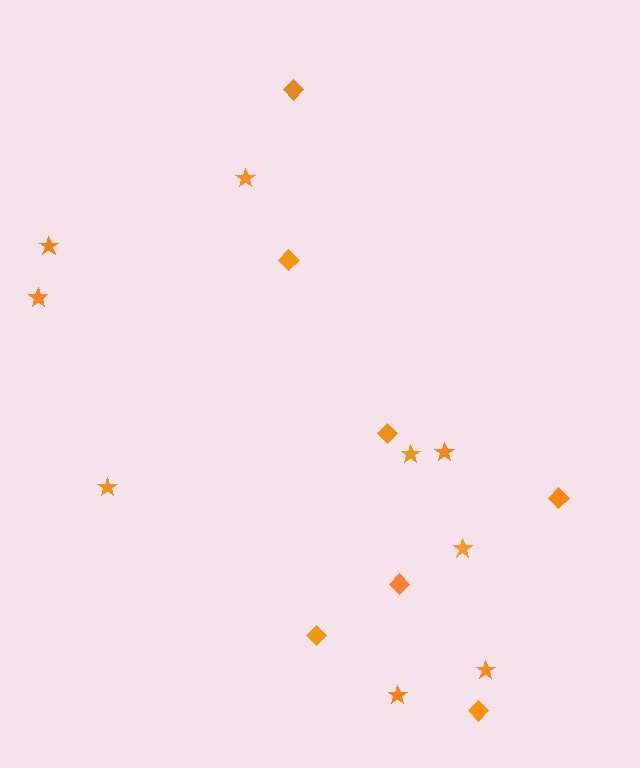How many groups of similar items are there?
There are 2 groups: one group of stars (9) and one group of diamonds (7).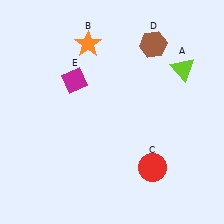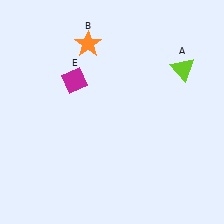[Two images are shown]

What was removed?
The red circle (C), the brown hexagon (D) were removed in Image 2.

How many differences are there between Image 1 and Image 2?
There are 2 differences between the two images.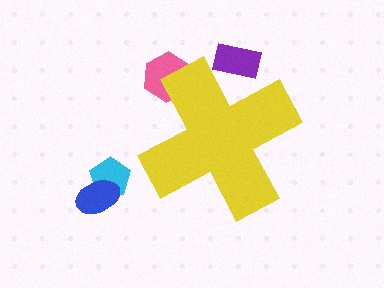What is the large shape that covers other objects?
A yellow cross.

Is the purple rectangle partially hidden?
Yes, the purple rectangle is partially hidden behind the yellow cross.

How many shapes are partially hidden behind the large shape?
2 shapes are partially hidden.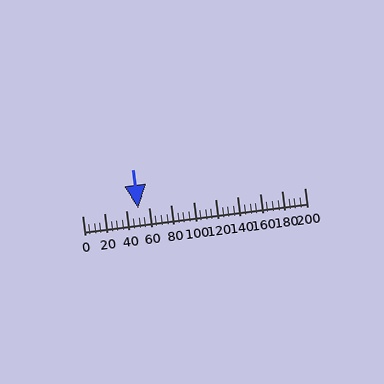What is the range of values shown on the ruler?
The ruler shows values from 0 to 200.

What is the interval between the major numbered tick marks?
The major tick marks are spaced 20 units apart.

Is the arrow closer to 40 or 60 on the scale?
The arrow is closer to 60.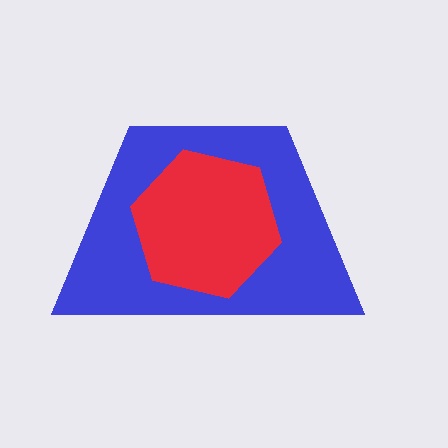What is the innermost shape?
The red hexagon.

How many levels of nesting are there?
2.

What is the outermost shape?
The blue trapezoid.